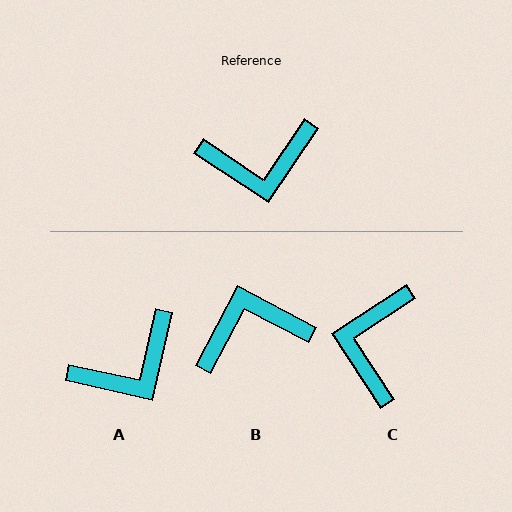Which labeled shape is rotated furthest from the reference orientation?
B, about 174 degrees away.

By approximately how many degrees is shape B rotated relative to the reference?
Approximately 174 degrees clockwise.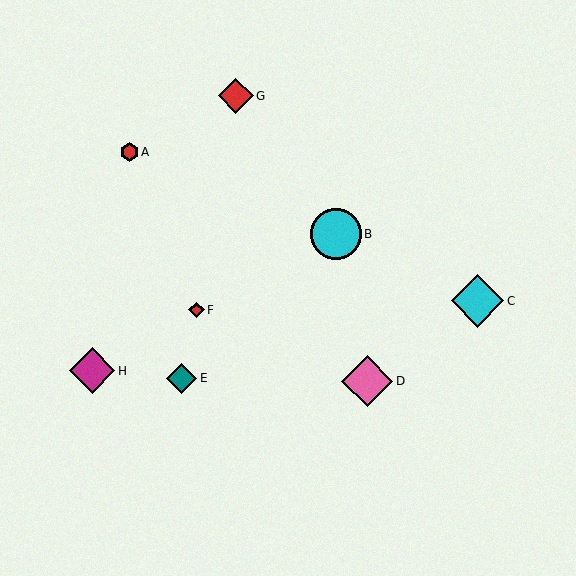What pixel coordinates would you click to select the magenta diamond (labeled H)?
Click at (92, 371) to select the magenta diamond H.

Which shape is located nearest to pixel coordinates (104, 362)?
The magenta diamond (labeled H) at (92, 371) is nearest to that location.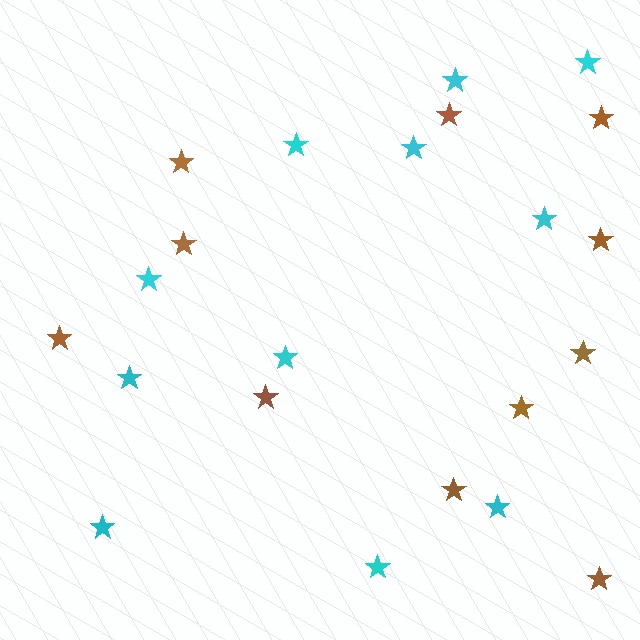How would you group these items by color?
There are 2 groups: one group of brown stars (11) and one group of cyan stars (11).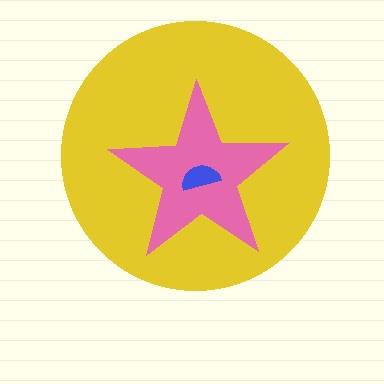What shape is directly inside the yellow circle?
The pink star.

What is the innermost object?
The blue semicircle.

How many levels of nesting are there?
3.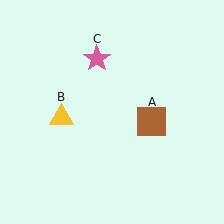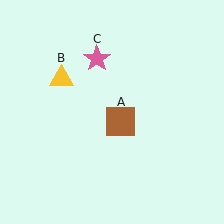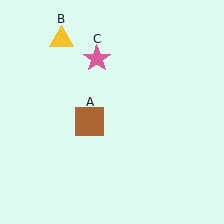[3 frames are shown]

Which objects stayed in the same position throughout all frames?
Pink star (object C) remained stationary.